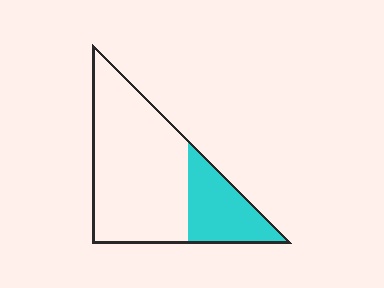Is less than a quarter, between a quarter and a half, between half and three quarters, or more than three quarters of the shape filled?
Between a quarter and a half.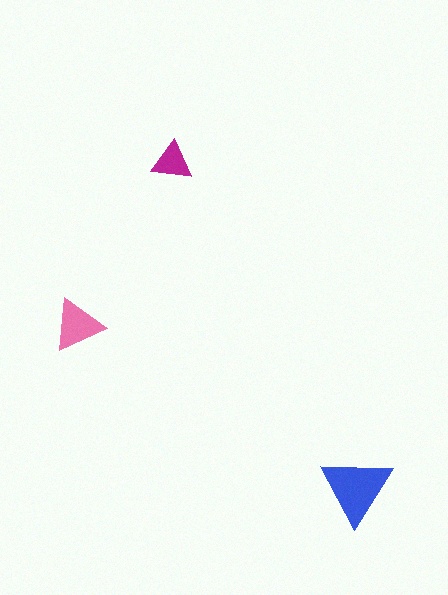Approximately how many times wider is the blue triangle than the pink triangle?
About 1.5 times wider.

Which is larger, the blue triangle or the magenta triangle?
The blue one.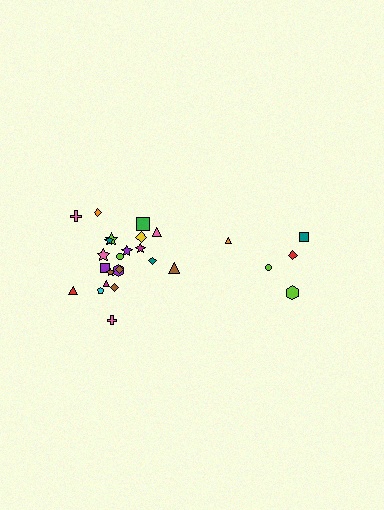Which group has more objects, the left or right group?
The left group.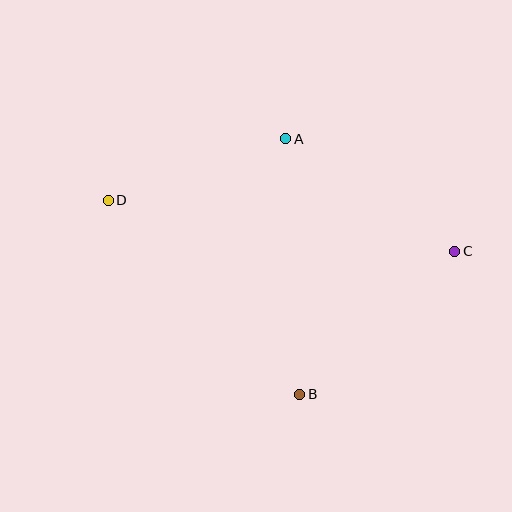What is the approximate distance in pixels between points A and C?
The distance between A and C is approximately 203 pixels.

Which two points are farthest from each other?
Points C and D are farthest from each other.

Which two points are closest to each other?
Points A and D are closest to each other.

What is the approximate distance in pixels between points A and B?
The distance between A and B is approximately 256 pixels.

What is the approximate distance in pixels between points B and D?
The distance between B and D is approximately 273 pixels.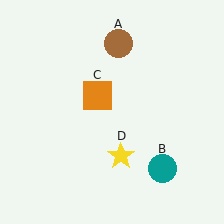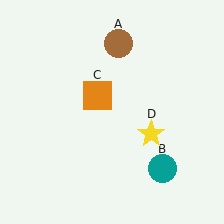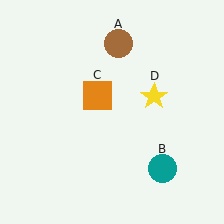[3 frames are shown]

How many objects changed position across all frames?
1 object changed position: yellow star (object D).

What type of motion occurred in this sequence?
The yellow star (object D) rotated counterclockwise around the center of the scene.